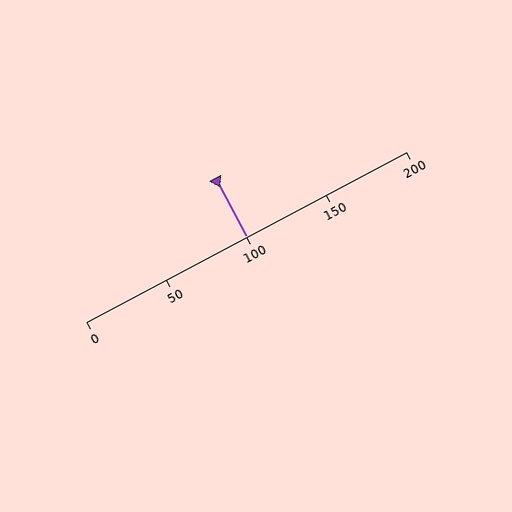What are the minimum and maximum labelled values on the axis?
The axis runs from 0 to 200.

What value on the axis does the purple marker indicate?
The marker indicates approximately 100.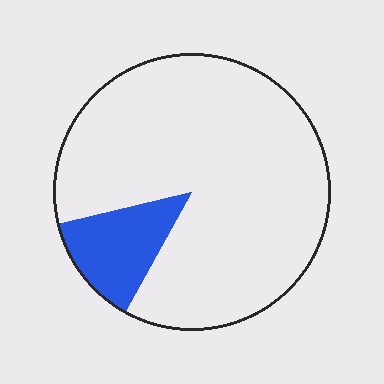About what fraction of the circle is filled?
About one eighth (1/8).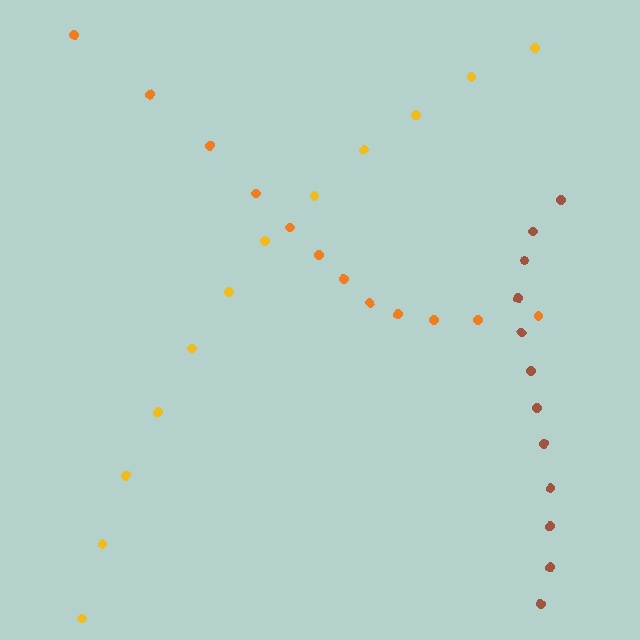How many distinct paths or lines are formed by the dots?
There are 3 distinct paths.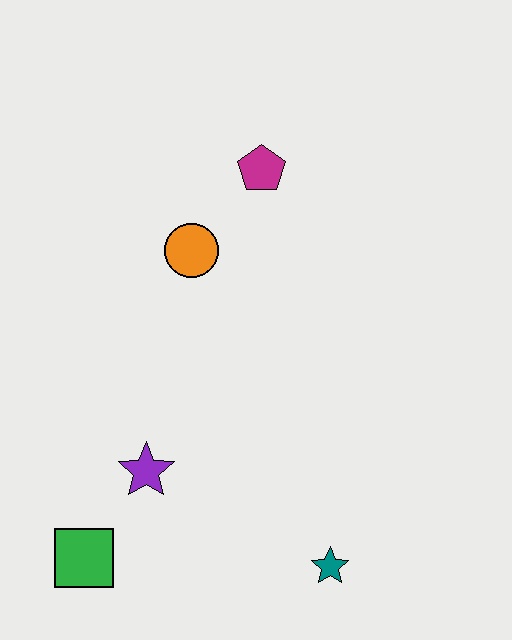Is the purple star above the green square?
Yes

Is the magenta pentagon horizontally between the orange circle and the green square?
No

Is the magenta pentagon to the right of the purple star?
Yes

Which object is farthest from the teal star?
The magenta pentagon is farthest from the teal star.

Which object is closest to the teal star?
The purple star is closest to the teal star.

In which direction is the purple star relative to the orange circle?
The purple star is below the orange circle.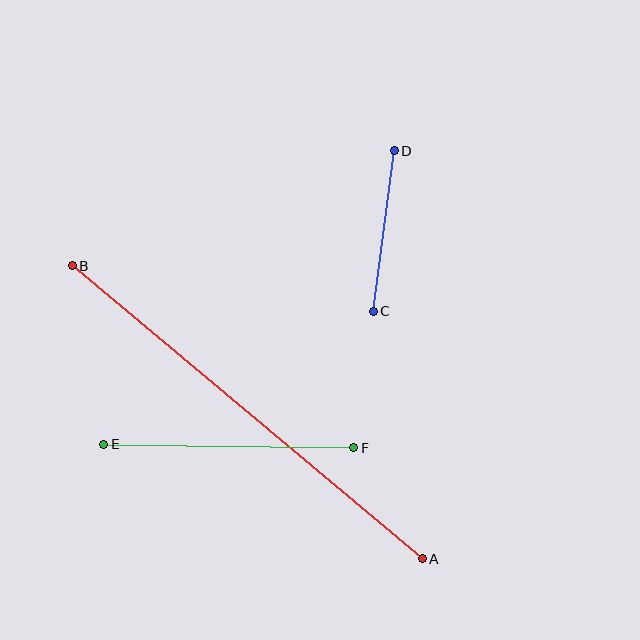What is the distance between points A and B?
The distance is approximately 456 pixels.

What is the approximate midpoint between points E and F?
The midpoint is at approximately (229, 446) pixels.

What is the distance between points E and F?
The distance is approximately 250 pixels.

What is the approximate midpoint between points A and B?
The midpoint is at approximately (247, 412) pixels.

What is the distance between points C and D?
The distance is approximately 162 pixels.